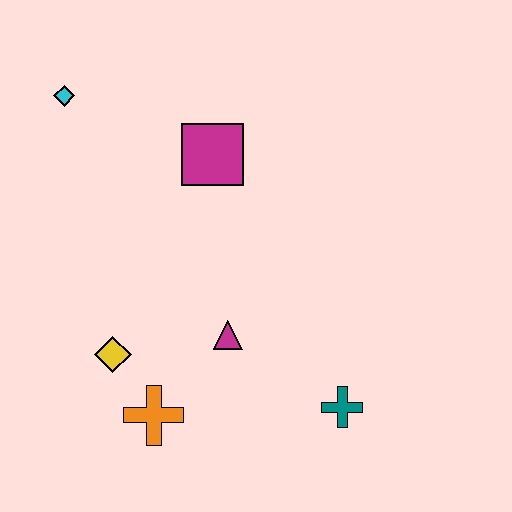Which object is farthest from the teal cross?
The cyan diamond is farthest from the teal cross.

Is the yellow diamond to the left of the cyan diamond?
No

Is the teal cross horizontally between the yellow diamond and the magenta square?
No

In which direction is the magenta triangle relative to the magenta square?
The magenta triangle is below the magenta square.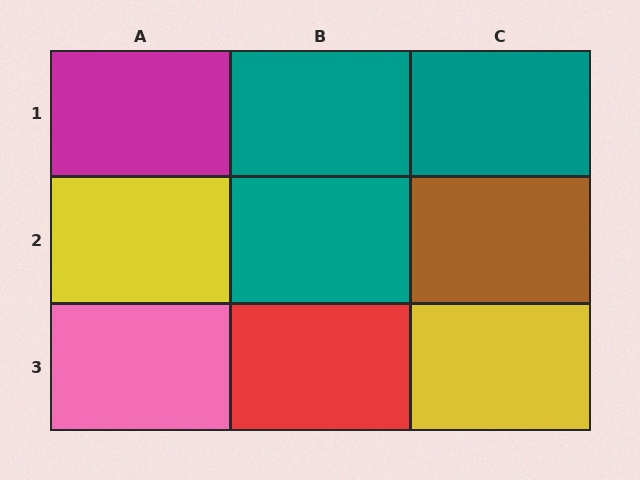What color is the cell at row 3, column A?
Pink.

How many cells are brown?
1 cell is brown.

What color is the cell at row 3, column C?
Yellow.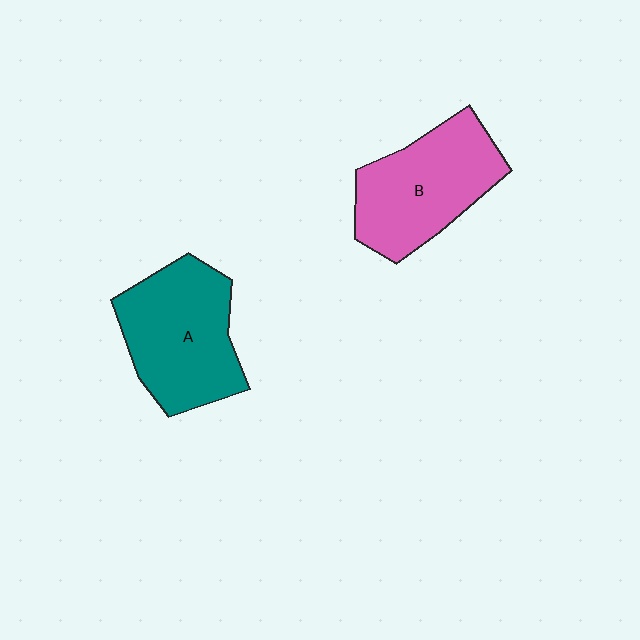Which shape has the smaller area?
Shape B (pink).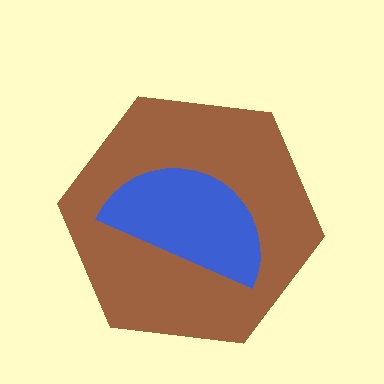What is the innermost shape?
The blue semicircle.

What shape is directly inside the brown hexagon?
The blue semicircle.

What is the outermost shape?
The brown hexagon.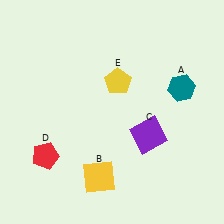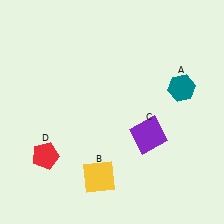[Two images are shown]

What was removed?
The yellow pentagon (E) was removed in Image 2.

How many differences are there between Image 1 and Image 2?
There is 1 difference between the two images.